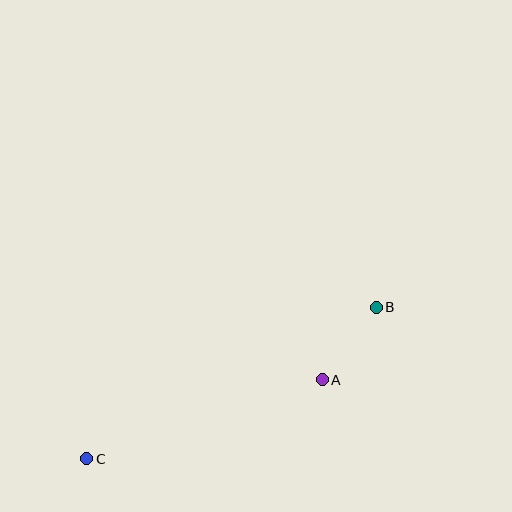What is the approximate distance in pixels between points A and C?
The distance between A and C is approximately 249 pixels.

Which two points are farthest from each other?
Points B and C are farthest from each other.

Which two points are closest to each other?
Points A and B are closest to each other.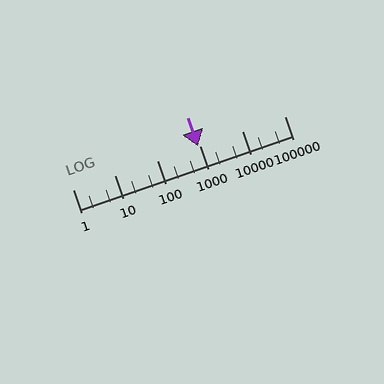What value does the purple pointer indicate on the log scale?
The pointer indicates approximately 920.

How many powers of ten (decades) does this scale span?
The scale spans 5 decades, from 1 to 100000.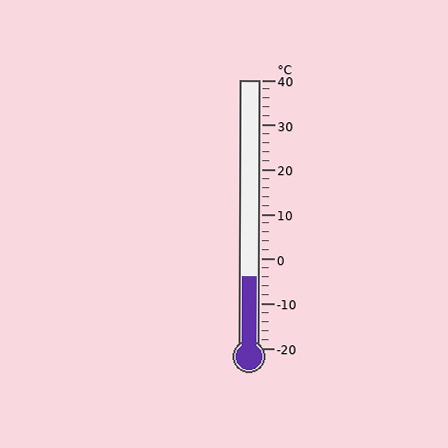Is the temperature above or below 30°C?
The temperature is below 30°C.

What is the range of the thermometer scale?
The thermometer scale ranges from -20°C to 40°C.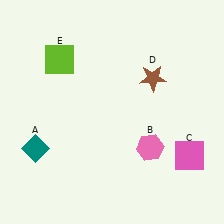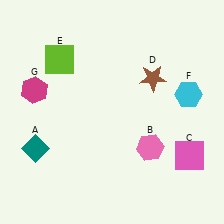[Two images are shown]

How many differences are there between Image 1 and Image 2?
There are 2 differences between the two images.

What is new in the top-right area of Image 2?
A cyan hexagon (F) was added in the top-right area of Image 2.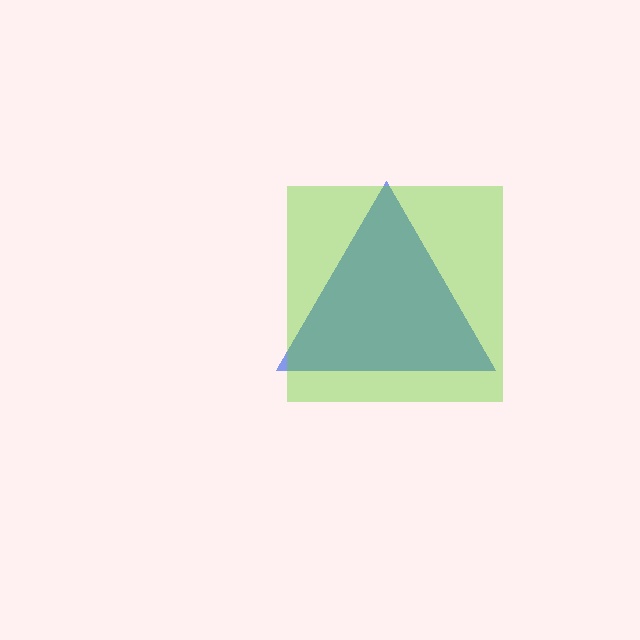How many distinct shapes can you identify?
There are 2 distinct shapes: a blue triangle, a lime square.